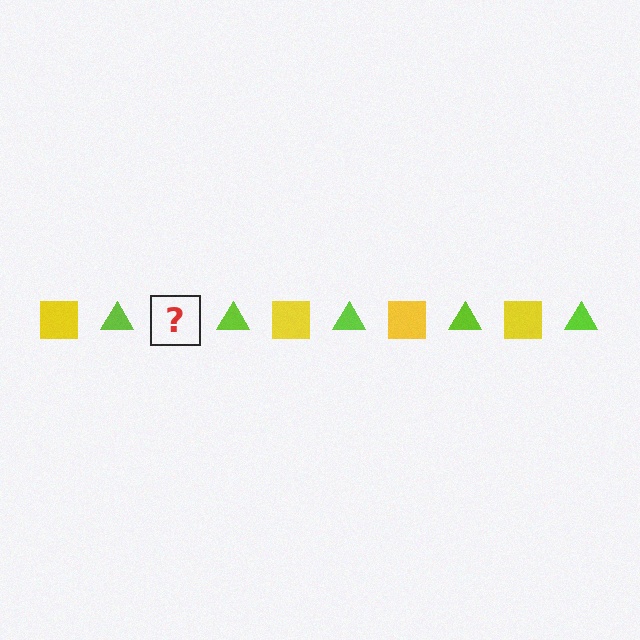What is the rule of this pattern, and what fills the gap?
The rule is that the pattern alternates between yellow square and lime triangle. The gap should be filled with a yellow square.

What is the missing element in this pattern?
The missing element is a yellow square.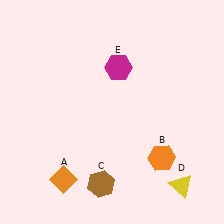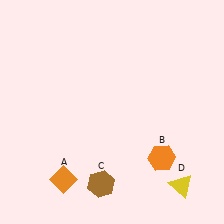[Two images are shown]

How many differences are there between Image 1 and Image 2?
There is 1 difference between the two images.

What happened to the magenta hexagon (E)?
The magenta hexagon (E) was removed in Image 2. It was in the top-right area of Image 1.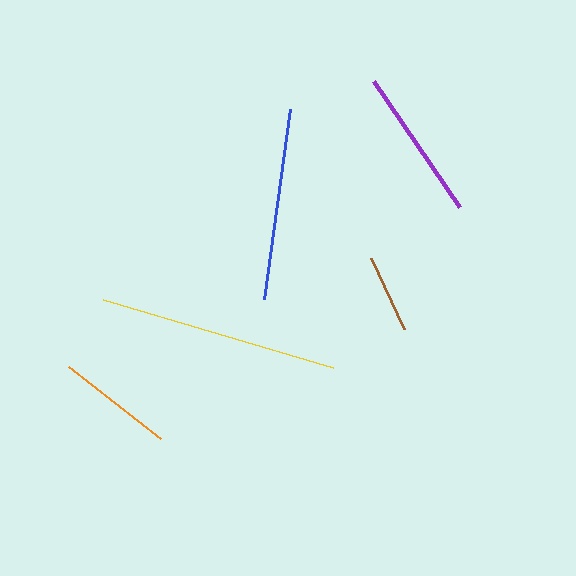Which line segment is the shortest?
The brown line is the shortest at approximately 78 pixels.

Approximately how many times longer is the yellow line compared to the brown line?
The yellow line is approximately 3.1 times the length of the brown line.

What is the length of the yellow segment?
The yellow segment is approximately 240 pixels long.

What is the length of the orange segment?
The orange segment is approximately 116 pixels long.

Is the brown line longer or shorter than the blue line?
The blue line is longer than the brown line.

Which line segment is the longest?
The yellow line is the longest at approximately 240 pixels.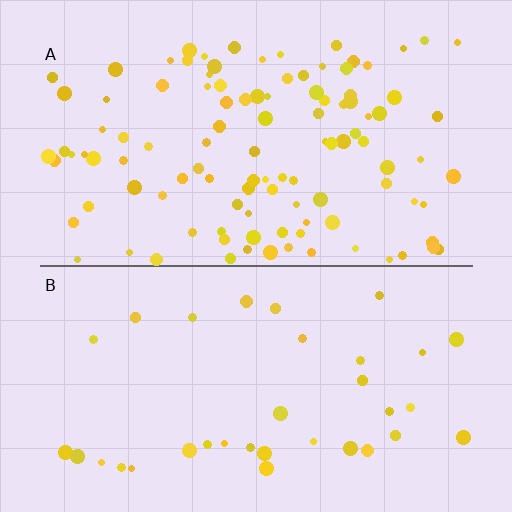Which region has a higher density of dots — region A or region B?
A (the top).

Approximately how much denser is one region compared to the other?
Approximately 3.2× — region A over region B.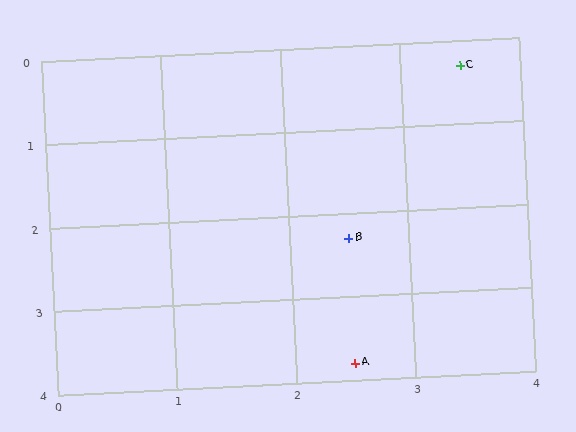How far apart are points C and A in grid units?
Points C and A are about 3.6 grid units apart.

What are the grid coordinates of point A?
Point A is at approximately (2.5, 3.8).